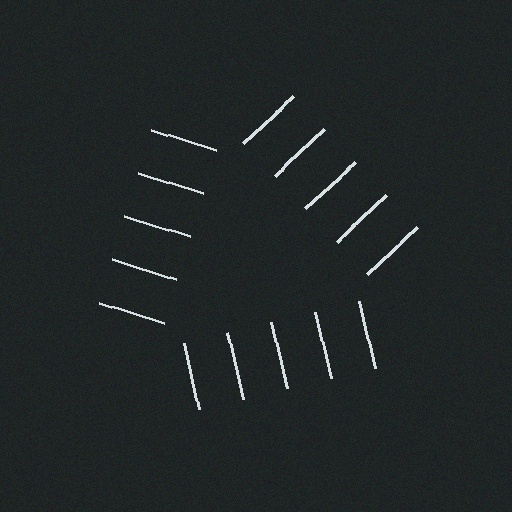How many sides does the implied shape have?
3 sides — the line-ends trace a triangle.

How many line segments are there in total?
15 — 5 along each of the 3 edges.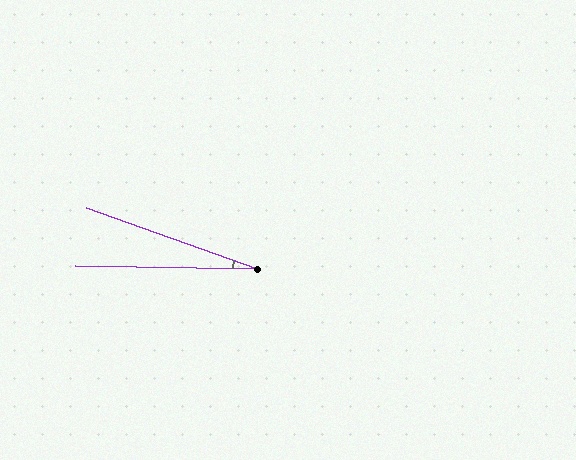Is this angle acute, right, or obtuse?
It is acute.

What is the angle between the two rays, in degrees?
Approximately 18 degrees.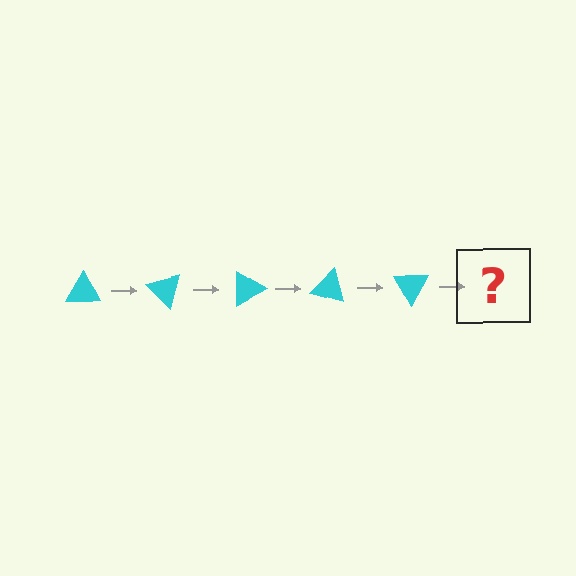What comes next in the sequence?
The next element should be a cyan triangle rotated 225 degrees.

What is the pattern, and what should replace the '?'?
The pattern is that the triangle rotates 45 degrees each step. The '?' should be a cyan triangle rotated 225 degrees.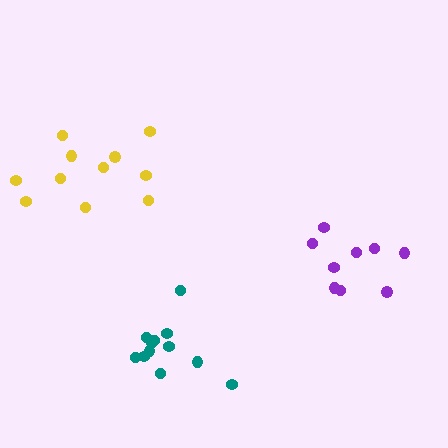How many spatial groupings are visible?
There are 3 spatial groupings.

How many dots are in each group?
Group 1: 11 dots, Group 2: 12 dots, Group 3: 9 dots (32 total).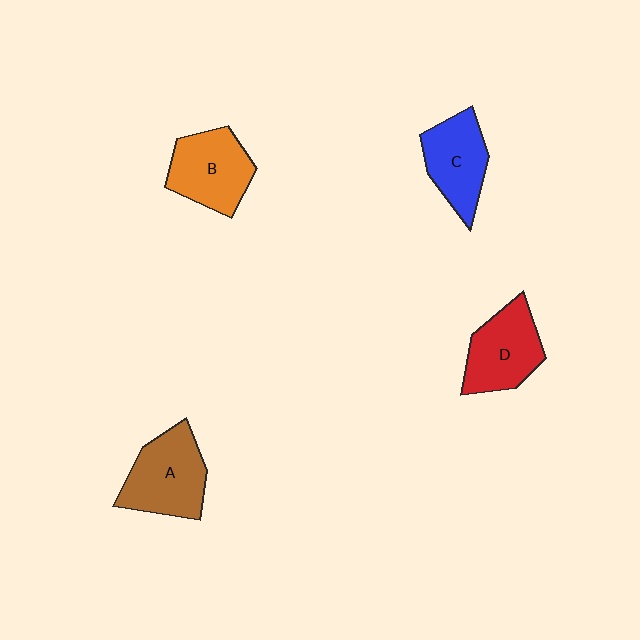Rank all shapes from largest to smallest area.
From largest to smallest: A (brown), B (orange), D (red), C (blue).